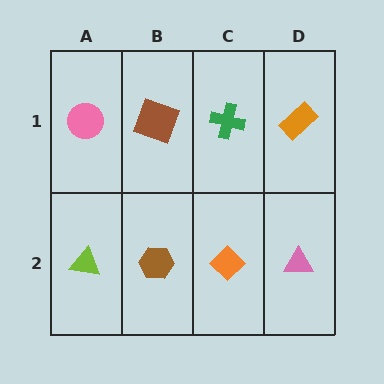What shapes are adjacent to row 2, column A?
A pink circle (row 1, column A), a brown hexagon (row 2, column B).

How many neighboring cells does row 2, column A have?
2.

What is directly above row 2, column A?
A pink circle.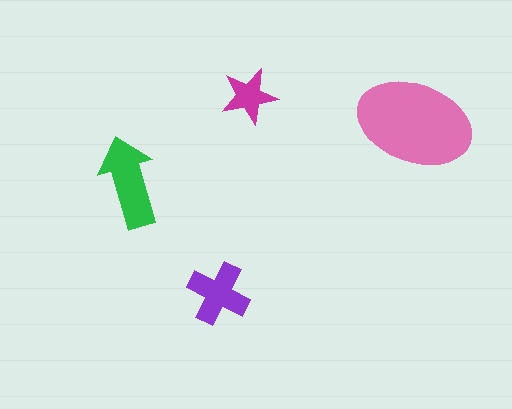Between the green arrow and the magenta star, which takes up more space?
The green arrow.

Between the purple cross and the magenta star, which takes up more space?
The purple cross.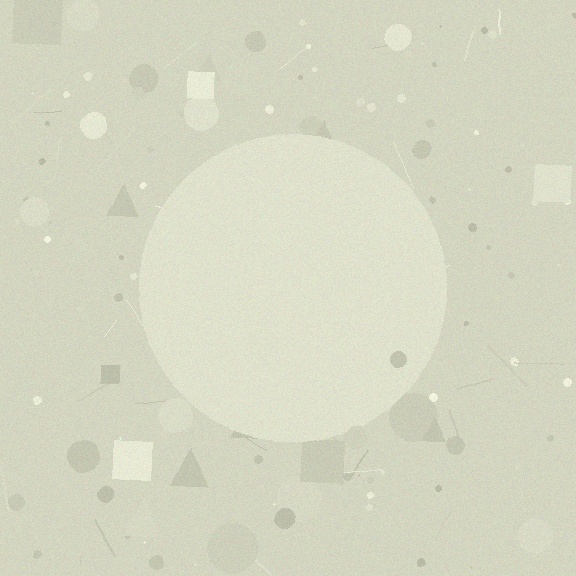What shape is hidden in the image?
A circle is hidden in the image.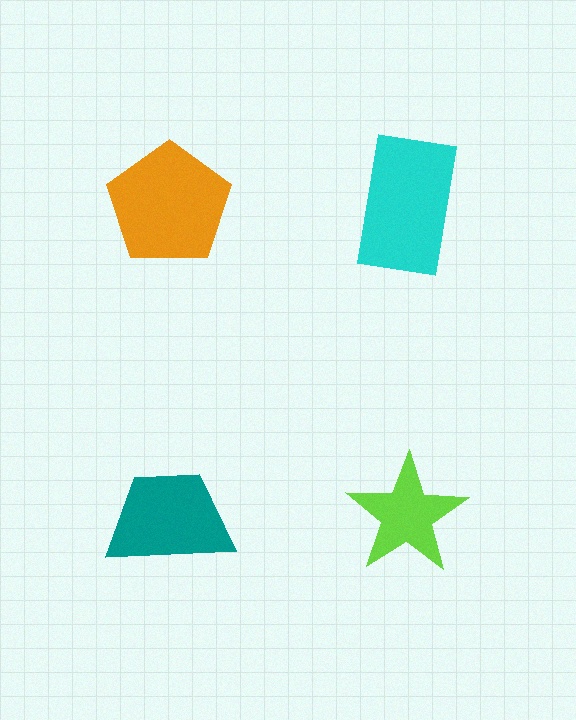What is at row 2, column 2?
A lime star.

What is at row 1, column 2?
A cyan rectangle.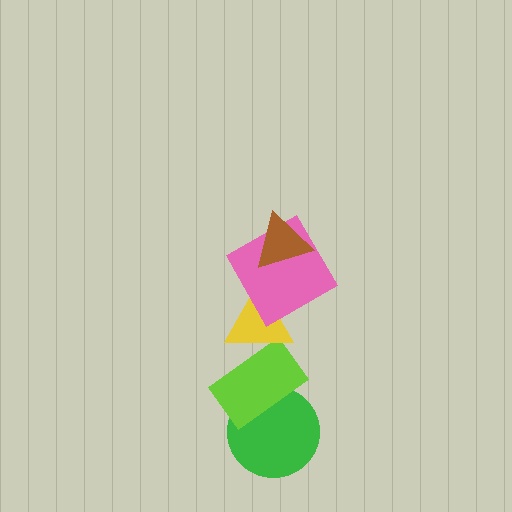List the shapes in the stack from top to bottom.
From top to bottom: the brown triangle, the pink square, the yellow triangle, the lime rectangle, the green circle.